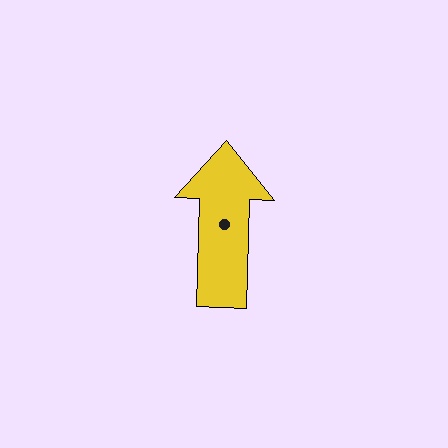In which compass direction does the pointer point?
North.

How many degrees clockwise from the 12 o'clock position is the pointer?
Approximately 2 degrees.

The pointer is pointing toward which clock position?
Roughly 12 o'clock.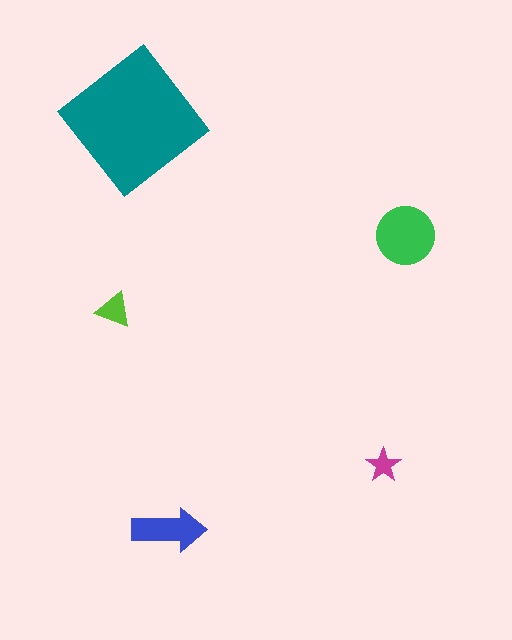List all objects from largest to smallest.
The teal diamond, the green circle, the blue arrow, the lime triangle, the magenta star.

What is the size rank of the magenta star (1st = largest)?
5th.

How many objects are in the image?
There are 5 objects in the image.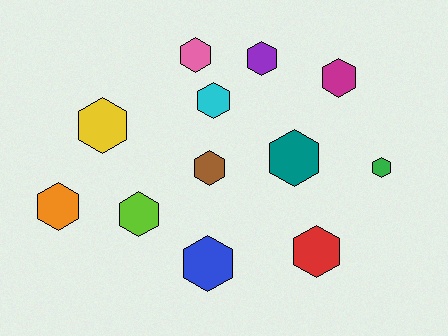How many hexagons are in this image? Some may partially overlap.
There are 12 hexagons.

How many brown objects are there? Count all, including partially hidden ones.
There is 1 brown object.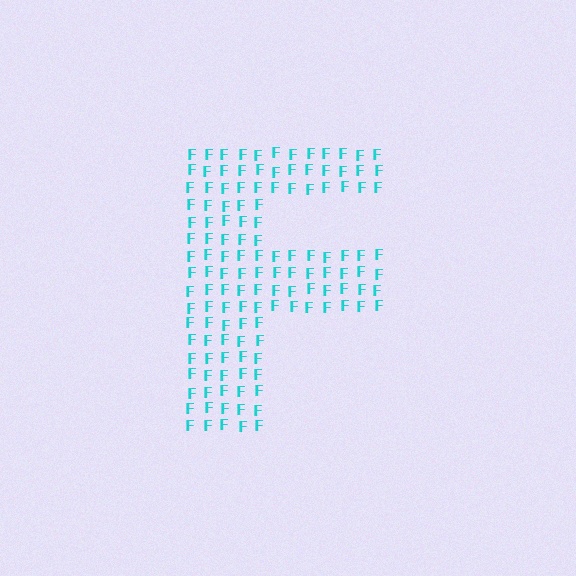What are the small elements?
The small elements are letter F's.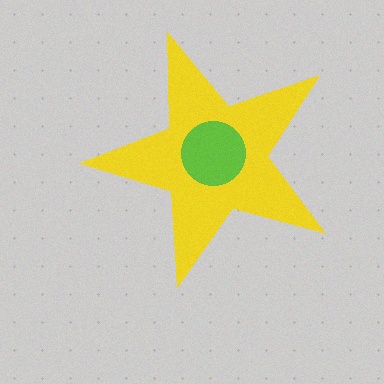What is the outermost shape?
The yellow star.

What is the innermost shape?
The lime circle.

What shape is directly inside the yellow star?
The lime circle.